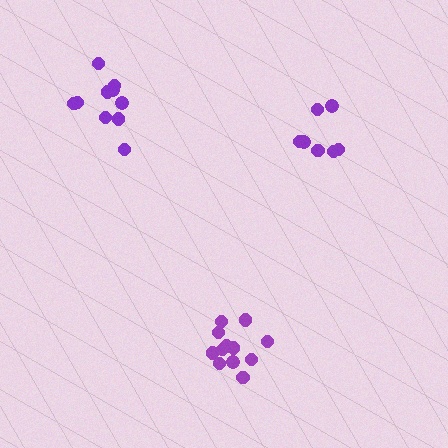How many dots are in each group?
Group 1: 12 dots, Group 2: 10 dots, Group 3: 7 dots (29 total).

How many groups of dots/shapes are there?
There are 3 groups.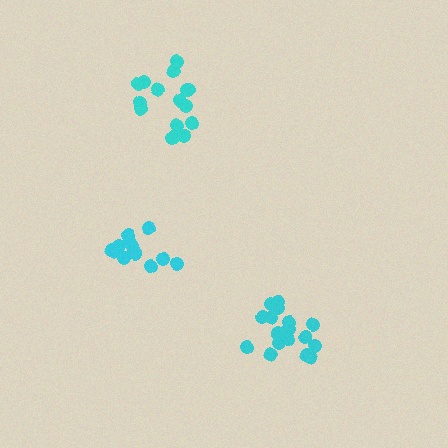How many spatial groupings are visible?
There are 3 spatial groupings.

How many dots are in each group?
Group 1: 14 dots, Group 2: 16 dots, Group 3: 17 dots (47 total).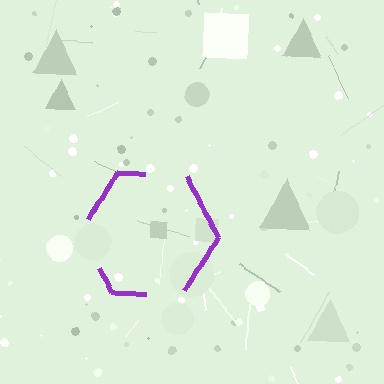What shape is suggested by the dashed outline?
The dashed outline suggests a hexagon.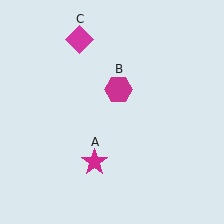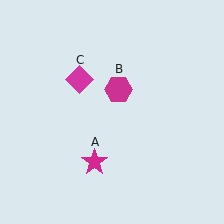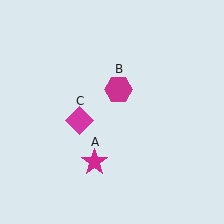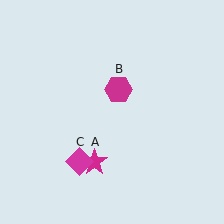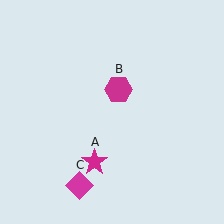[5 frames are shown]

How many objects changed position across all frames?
1 object changed position: magenta diamond (object C).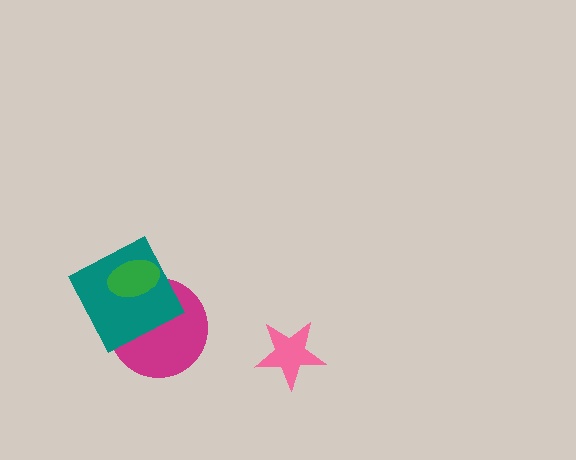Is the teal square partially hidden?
Yes, it is partially covered by another shape.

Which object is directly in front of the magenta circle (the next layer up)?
The teal square is directly in front of the magenta circle.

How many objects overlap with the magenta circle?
2 objects overlap with the magenta circle.